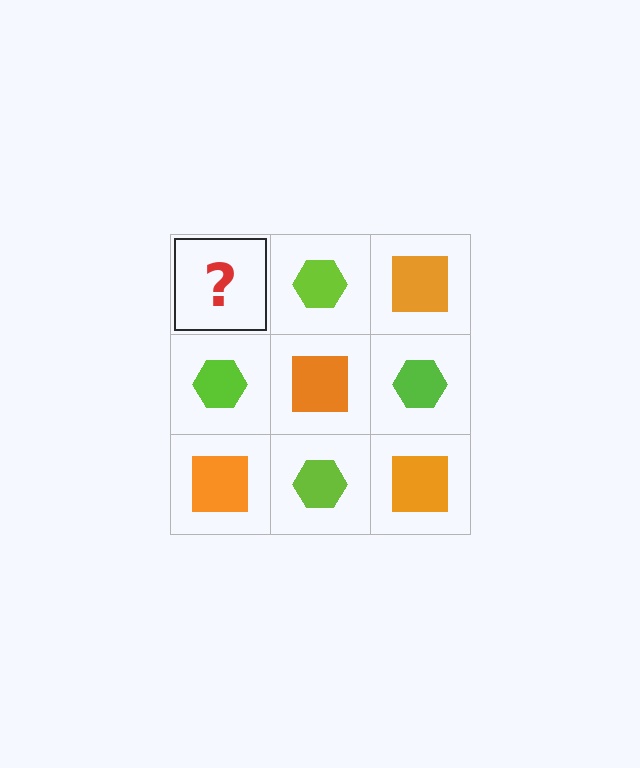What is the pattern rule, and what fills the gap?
The rule is that it alternates orange square and lime hexagon in a checkerboard pattern. The gap should be filled with an orange square.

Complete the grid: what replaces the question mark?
The question mark should be replaced with an orange square.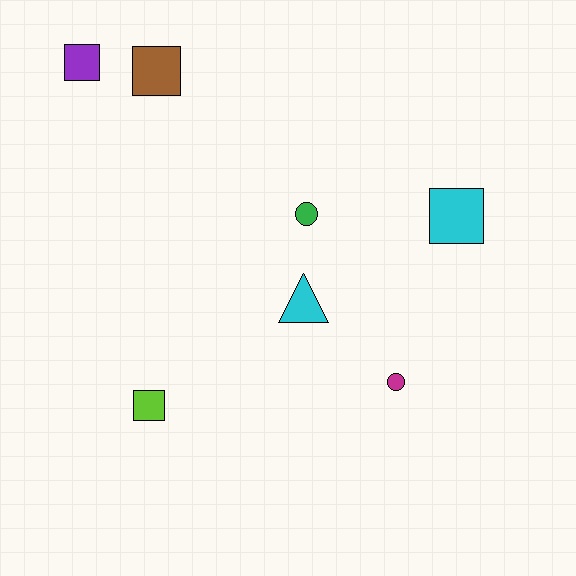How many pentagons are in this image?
There are no pentagons.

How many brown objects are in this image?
There is 1 brown object.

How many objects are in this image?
There are 7 objects.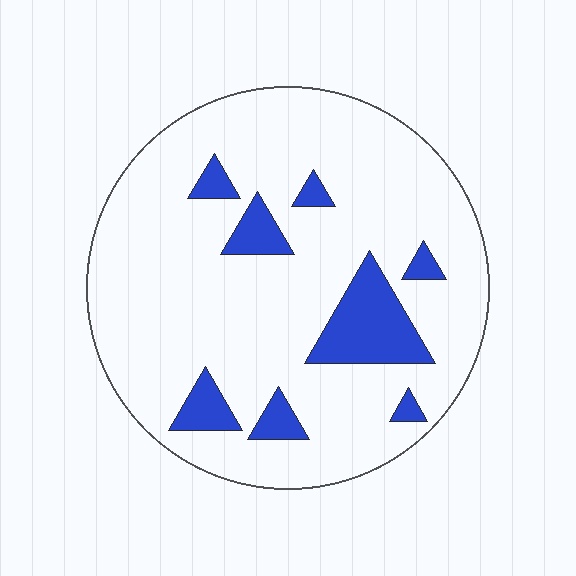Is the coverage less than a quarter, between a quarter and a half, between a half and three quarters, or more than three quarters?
Less than a quarter.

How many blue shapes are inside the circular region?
8.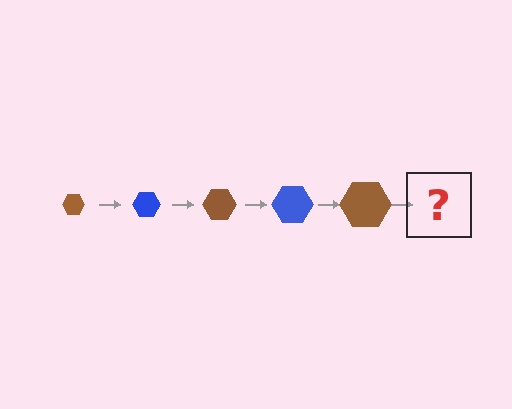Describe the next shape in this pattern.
It should be a blue hexagon, larger than the previous one.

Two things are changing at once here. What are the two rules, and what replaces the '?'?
The two rules are that the hexagon grows larger each step and the color cycles through brown and blue. The '?' should be a blue hexagon, larger than the previous one.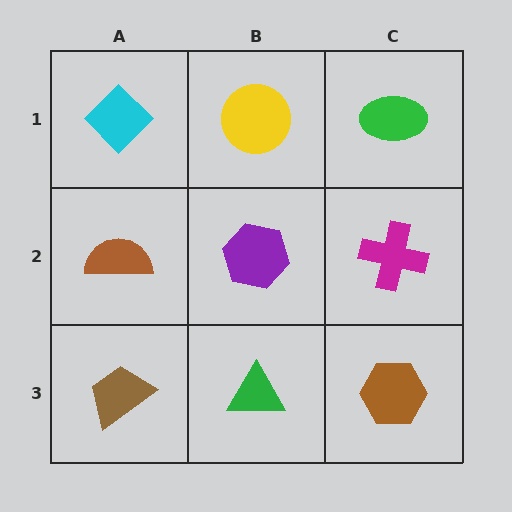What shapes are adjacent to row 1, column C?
A magenta cross (row 2, column C), a yellow circle (row 1, column B).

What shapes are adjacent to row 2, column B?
A yellow circle (row 1, column B), a green triangle (row 3, column B), a brown semicircle (row 2, column A), a magenta cross (row 2, column C).